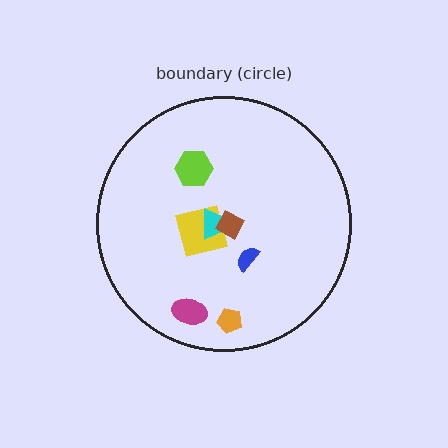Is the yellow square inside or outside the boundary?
Inside.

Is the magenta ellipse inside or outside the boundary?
Inside.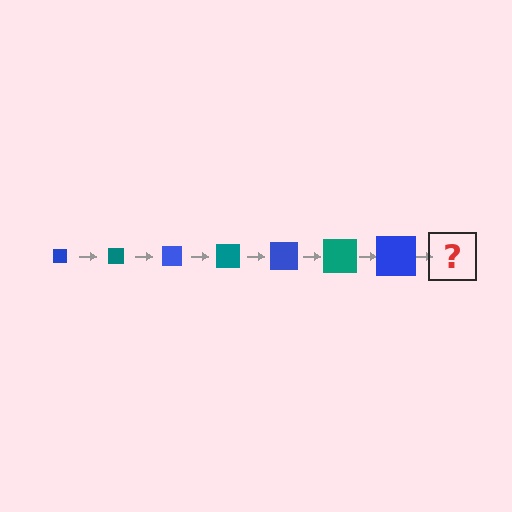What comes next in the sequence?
The next element should be a teal square, larger than the previous one.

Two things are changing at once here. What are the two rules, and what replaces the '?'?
The two rules are that the square grows larger each step and the color cycles through blue and teal. The '?' should be a teal square, larger than the previous one.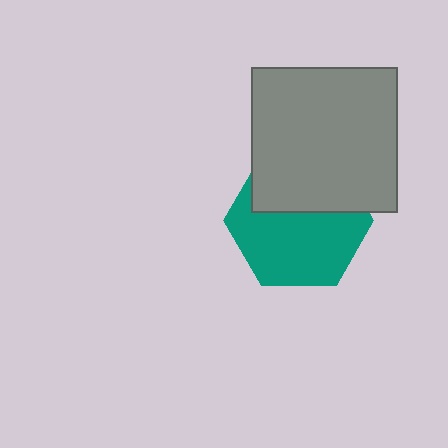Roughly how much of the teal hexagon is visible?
About half of it is visible (roughly 60%).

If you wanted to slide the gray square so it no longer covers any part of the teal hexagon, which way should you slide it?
Slide it up — that is the most direct way to separate the two shapes.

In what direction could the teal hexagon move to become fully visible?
The teal hexagon could move down. That would shift it out from behind the gray square entirely.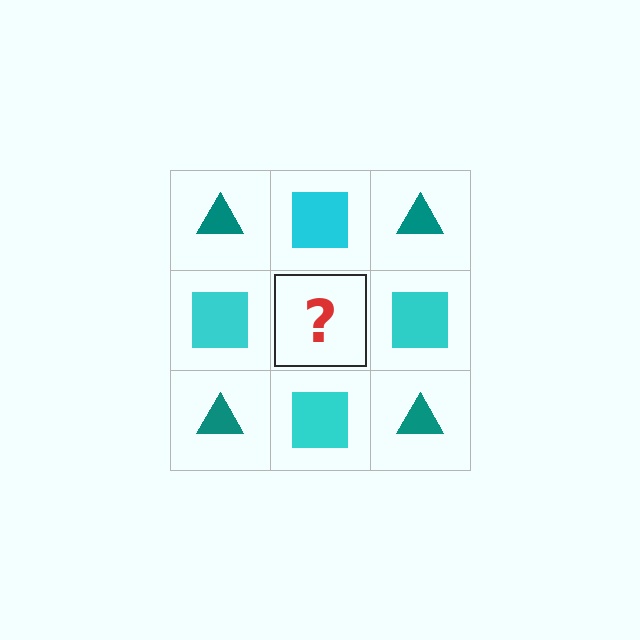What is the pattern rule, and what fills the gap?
The rule is that it alternates teal triangle and cyan square in a checkerboard pattern. The gap should be filled with a teal triangle.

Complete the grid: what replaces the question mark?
The question mark should be replaced with a teal triangle.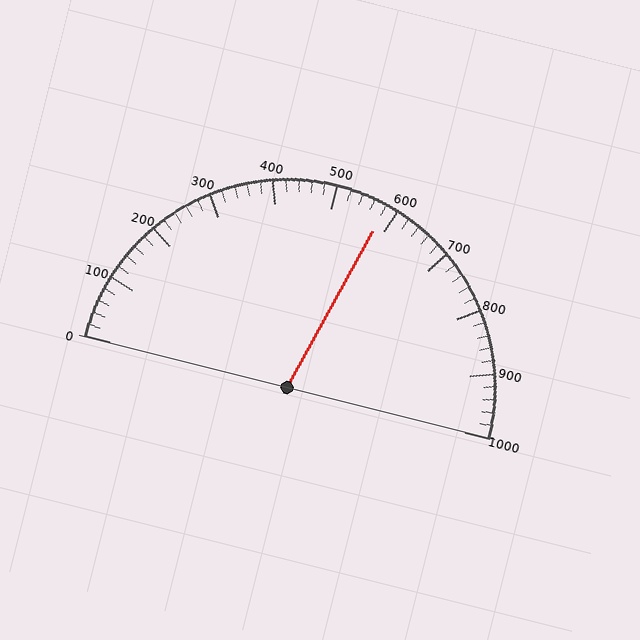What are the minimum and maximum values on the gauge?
The gauge ranges from 0 to 1000.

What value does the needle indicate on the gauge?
The needle indicates approximately 580.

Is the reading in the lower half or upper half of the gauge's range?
The reading is in the upper half of the range (0 to 1000).